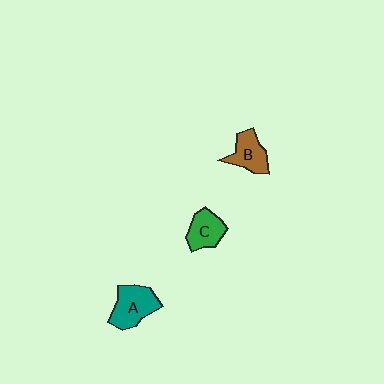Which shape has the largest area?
Shape A (teal).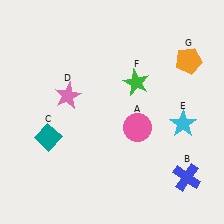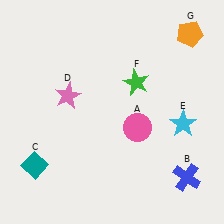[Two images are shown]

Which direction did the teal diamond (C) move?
The teal diamond (C) moved down.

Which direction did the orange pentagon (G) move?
The orange pentagon (G) moved up.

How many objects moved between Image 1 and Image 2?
2 objects moved between the two images.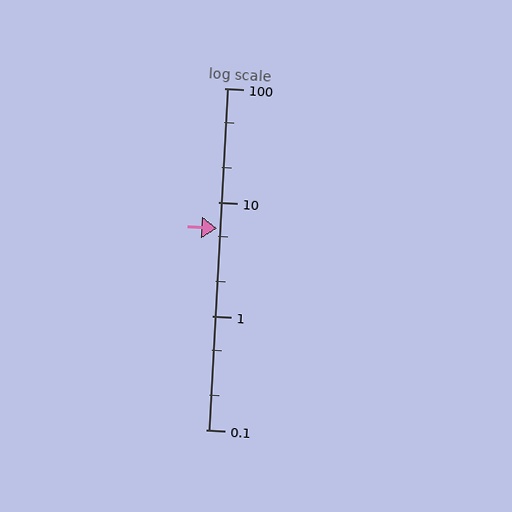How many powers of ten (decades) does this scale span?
The scale spans 3 decades, from 0.1 to 100.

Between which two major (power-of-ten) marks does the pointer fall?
The pointer is between 1 and 10.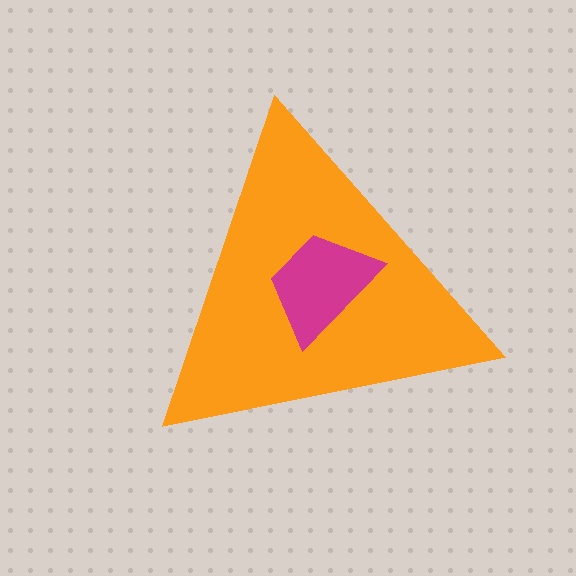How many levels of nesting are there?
2.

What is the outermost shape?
The orange triangle.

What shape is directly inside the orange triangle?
The magenta trapezoid.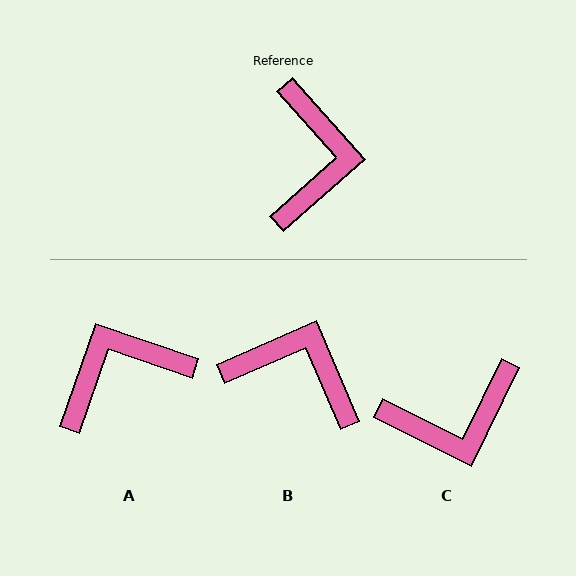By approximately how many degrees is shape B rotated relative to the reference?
Approximately 72 degrees counter-clockwise.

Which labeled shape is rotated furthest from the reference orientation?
A, about 119 degrees away.